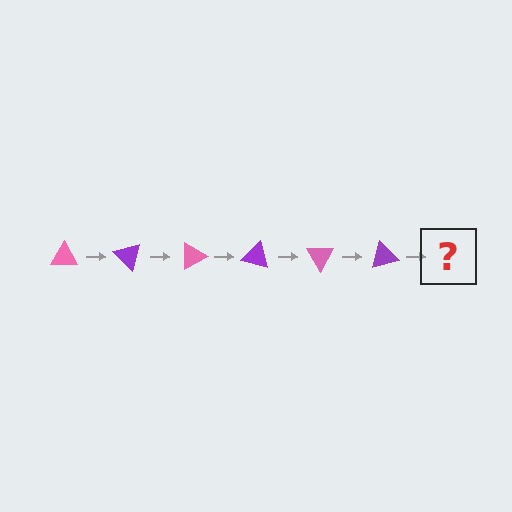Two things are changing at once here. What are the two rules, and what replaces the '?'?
The two rules are that it rotates 45 degrees each step and the color cycles through pink and purple. The '?' should be a pink triangle, rotated 270 degrees from the start.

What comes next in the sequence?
The next element should be a pink triangle, rotated 270 degrees from the start.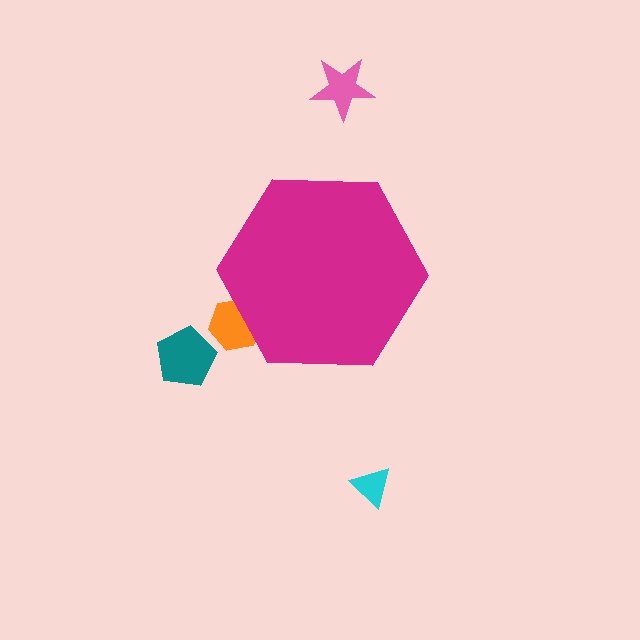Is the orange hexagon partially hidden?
Yes, the orange hexagon is partially hidden behind the magenta hexagon.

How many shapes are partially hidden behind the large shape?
1 shape is partially hidden.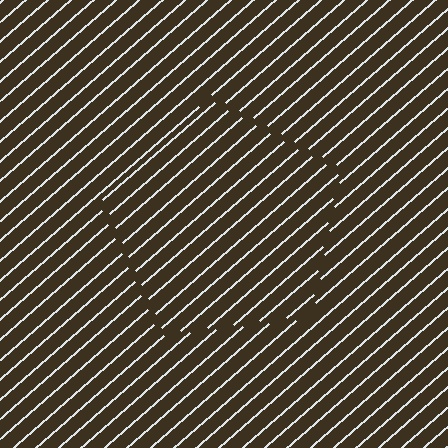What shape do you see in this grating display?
An illusory pentagon. The interior of the shape contains the same grating, shifted by half a period — the contour is defined by the phase discontinuity where line-ends from the inner and outer gratings abut.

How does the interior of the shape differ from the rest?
The interior of the shape contains the same grating, shifted by half a period — the contour is defined by the phase discontinuity where line-ends from the inner and outer gratings abut.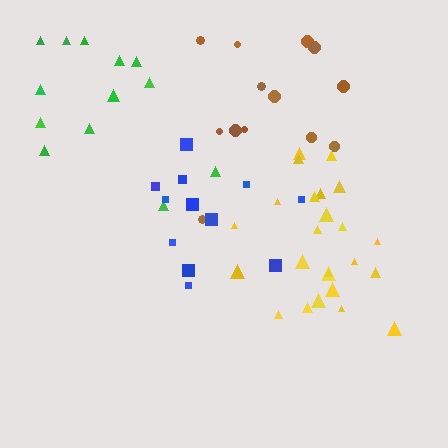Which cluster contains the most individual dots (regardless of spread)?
Yellow (24).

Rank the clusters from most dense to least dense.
yellow, green, blue, brown.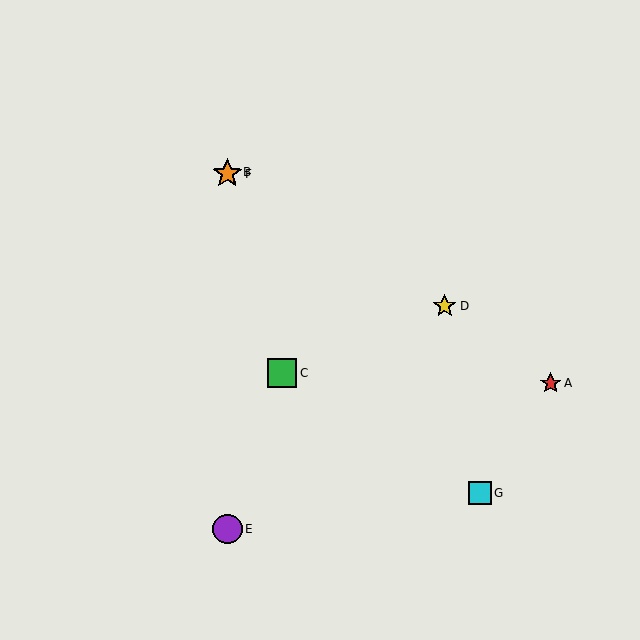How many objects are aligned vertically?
3 objects (B, E, F) are aligned vertically.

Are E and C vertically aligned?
No, E is at x≈227 and C is at x≈282.